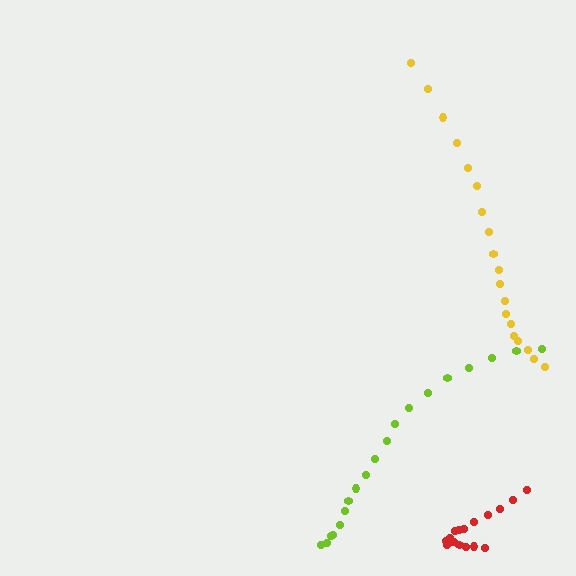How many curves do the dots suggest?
There are 3 distinct paths.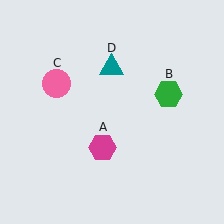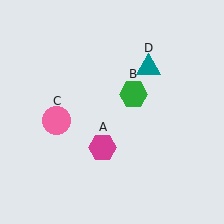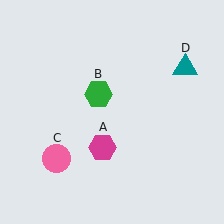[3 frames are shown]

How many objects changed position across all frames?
3 objects changed position: green hexagon (object B), pink circle (object C), teal triangle (object D).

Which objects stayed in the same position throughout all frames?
Magenta hexagon (object A) remained stationary.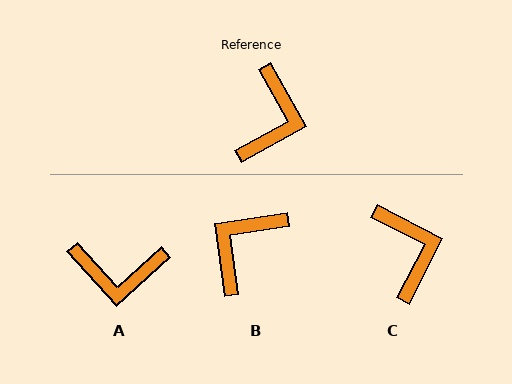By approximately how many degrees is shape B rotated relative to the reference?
Approximately 159 degrees counter-clockwise.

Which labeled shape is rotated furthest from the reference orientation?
B, about 159 degrees away.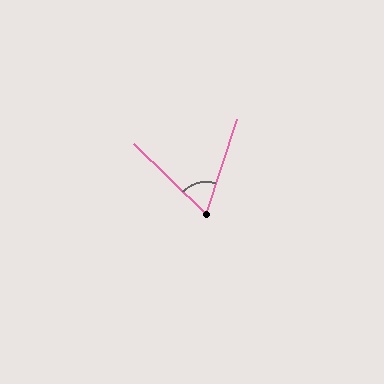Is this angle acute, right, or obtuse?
It is acute.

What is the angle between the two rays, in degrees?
Approximately 64 degrees.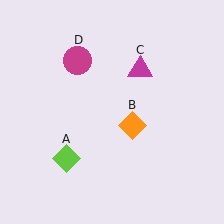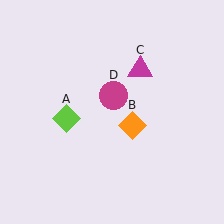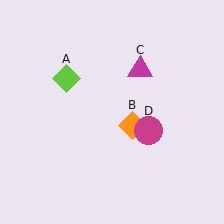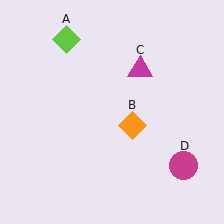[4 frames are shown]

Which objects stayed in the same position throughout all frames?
Orange diamond (object B) and magenta triangle (object C) remained stationary.